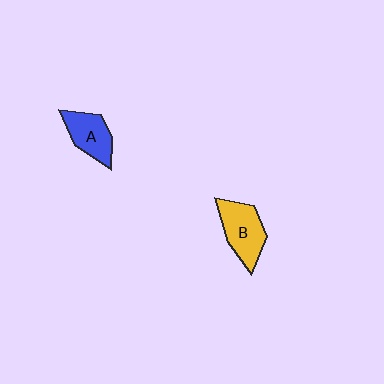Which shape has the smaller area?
Shape A (blue).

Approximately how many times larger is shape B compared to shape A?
Approximately 1.2 times.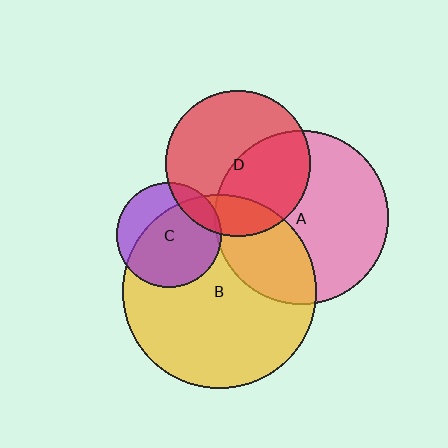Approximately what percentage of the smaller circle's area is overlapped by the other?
Approximately 15%.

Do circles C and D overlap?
Yes.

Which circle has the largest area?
Circle B (yellow).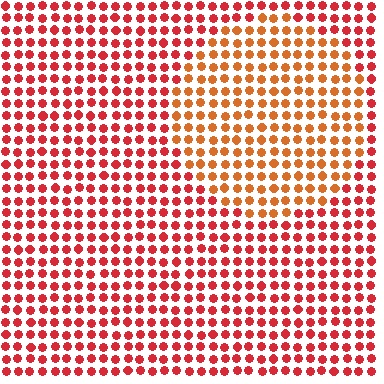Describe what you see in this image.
The image is filled with small red elements in a uniform arrangement. A circle-shaped region is visible where the elements are tinted to a slightly different hue, forming a subtle color boundary.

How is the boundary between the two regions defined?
The boundary is defined purely by a slight shift in hue (about 29 degrees). Spacing, size, and orientation are identical on both sides.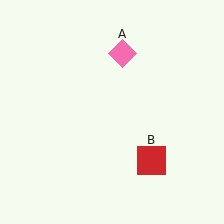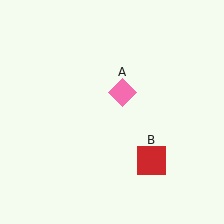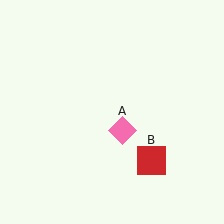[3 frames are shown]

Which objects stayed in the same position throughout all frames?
Red square (object B) remained stationary.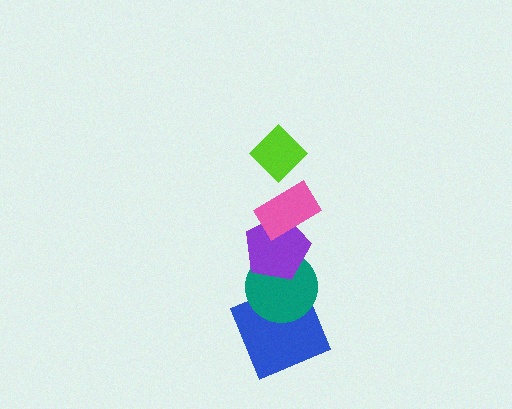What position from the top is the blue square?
The blue square is 5th from the top.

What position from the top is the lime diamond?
The lime diamond is 1st from the top.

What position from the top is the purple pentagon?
The purple pentagon is 3rd from the top.